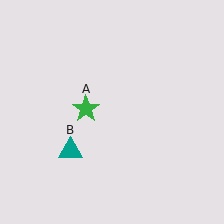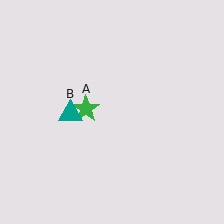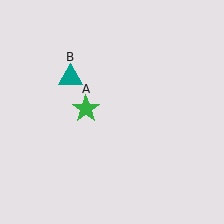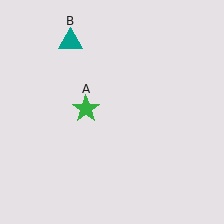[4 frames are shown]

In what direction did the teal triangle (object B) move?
The teal triangle (object B) moved up.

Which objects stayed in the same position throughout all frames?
Green star (object A) remained stationary.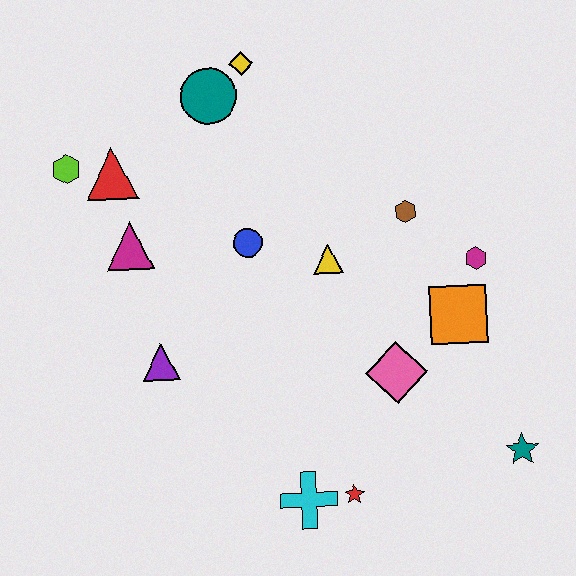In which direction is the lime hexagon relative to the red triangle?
The lime hexagon is to the left of the red triangle.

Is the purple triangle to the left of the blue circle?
Yes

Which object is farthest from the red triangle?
The teal star is farthest from the red triangle.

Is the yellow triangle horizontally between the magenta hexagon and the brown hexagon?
No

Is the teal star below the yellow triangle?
Yes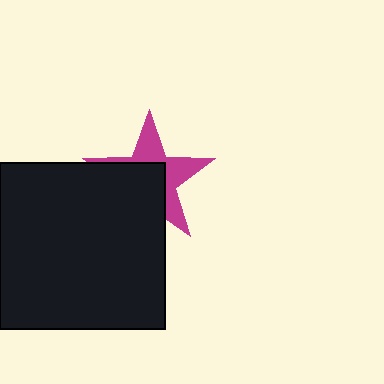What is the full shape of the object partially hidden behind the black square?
The partially hidden object is a magenta star.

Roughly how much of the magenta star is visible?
About half of it is visible (roughly 47%).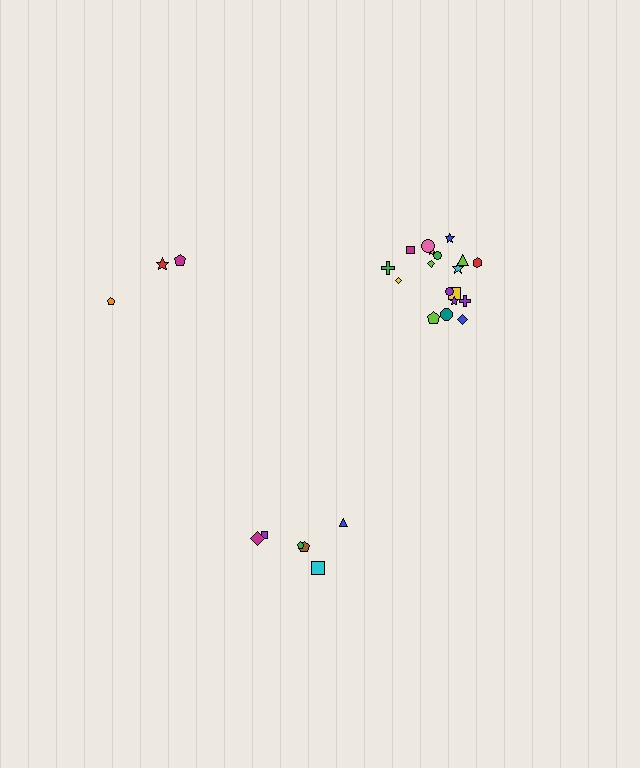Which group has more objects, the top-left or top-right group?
The top-right group.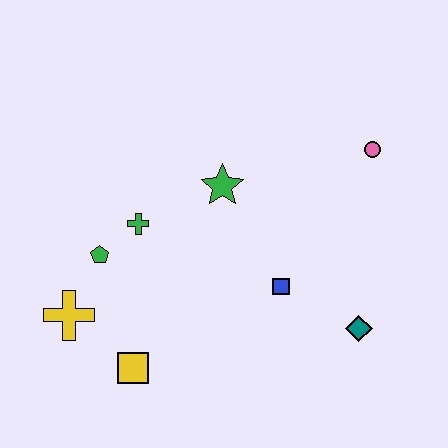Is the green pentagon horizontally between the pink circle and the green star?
No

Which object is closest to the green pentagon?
The green cross is closest to the green pentagon.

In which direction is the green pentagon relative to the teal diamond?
The green pentagon is to the left of the teal diamond.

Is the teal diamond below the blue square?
Yes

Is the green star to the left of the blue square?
Yes